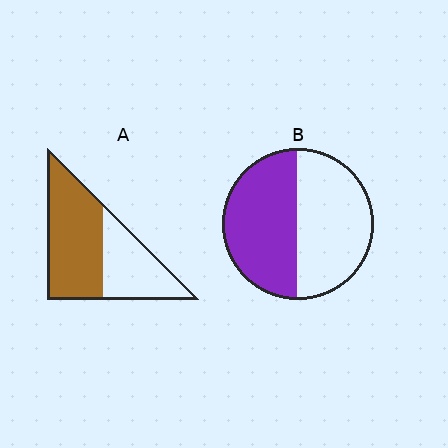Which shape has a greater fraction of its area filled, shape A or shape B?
Shape A.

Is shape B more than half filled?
Roughly half.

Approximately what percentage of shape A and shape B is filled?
A is approximately 60% and B is approximately 50%.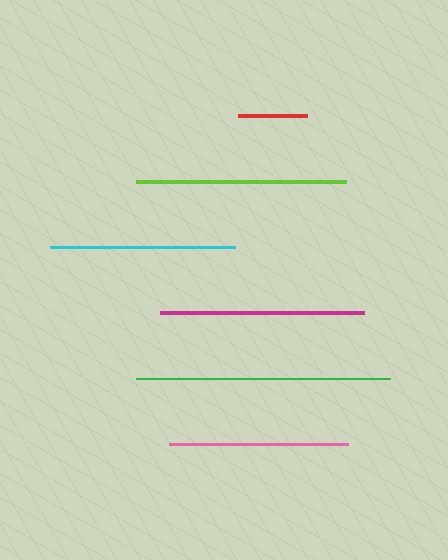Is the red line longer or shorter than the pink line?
The pink line is longer than the red line.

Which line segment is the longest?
The green line is the longest at approximately 255 pixels.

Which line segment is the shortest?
The red line is the shortest at approximately 68 pixels.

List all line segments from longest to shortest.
From longest to shortest: green, lime, magenta, cyan, pink, red.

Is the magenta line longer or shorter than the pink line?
The magenta line is longer than the pink line.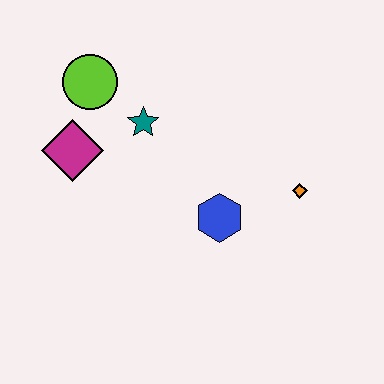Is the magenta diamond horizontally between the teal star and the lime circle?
No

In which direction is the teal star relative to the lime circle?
The teal star is to the right of the lime circle.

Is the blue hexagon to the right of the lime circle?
Yes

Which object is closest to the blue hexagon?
The orange diamond is closest to the blue hexagon.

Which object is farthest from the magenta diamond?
The orange diamond is farthest from the magenta diamond.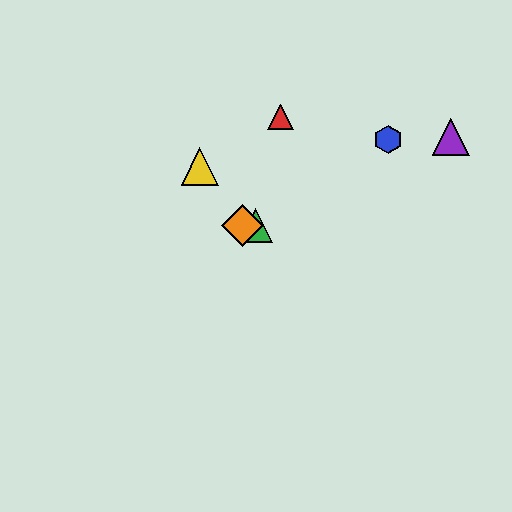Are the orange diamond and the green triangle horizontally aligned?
Yes, both are at y≈226.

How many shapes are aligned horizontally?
2 shapes (the green triangle, the orange diamond) are aligned horizontally.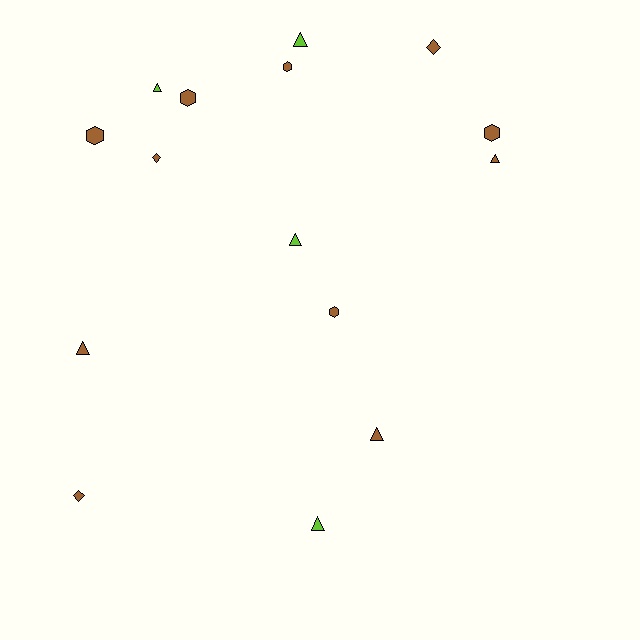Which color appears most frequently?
Brown, with 11 objects.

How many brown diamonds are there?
There are 3 brown diamonds.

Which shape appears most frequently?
Triangle, with 7 objects.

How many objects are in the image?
There are 15 objects.